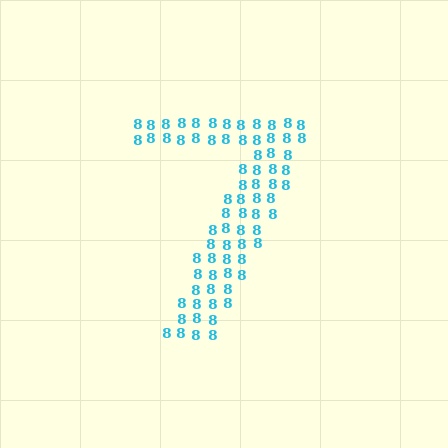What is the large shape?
The large shape is the digit 7.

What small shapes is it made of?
It is made of small digit 8's.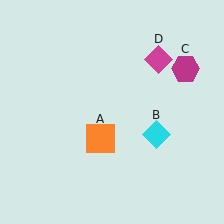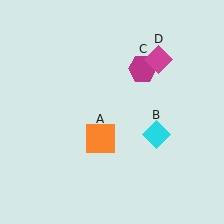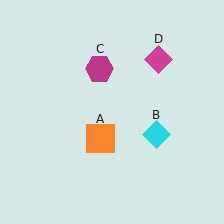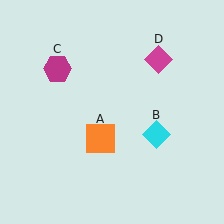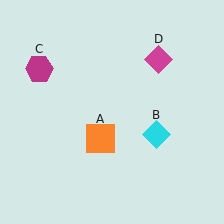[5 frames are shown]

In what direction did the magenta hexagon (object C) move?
The magenta hexagon (object C) moved left.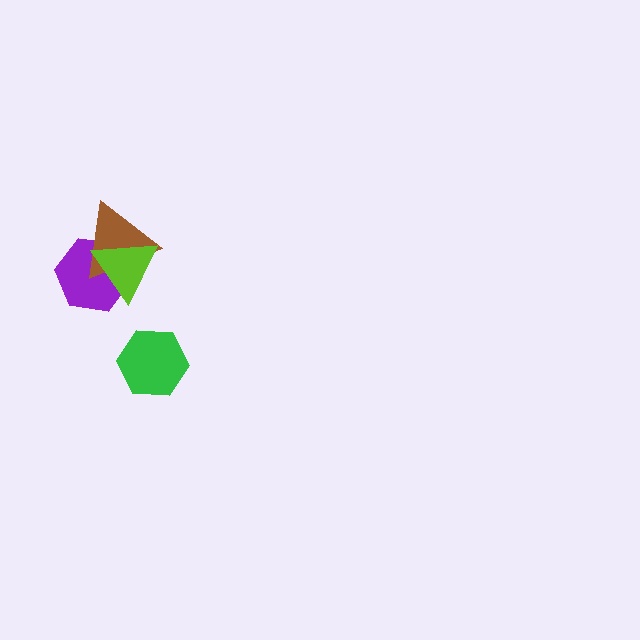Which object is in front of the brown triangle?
The lime triangle is in front of the brown triangle.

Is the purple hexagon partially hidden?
Yes, it is partially covered by another shape.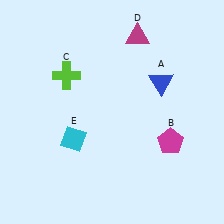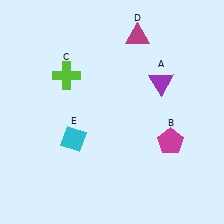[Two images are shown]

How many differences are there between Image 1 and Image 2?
There is 1 difference between the two images.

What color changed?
The triangle (A) changed from blue in Image 1 to purple in Image 2.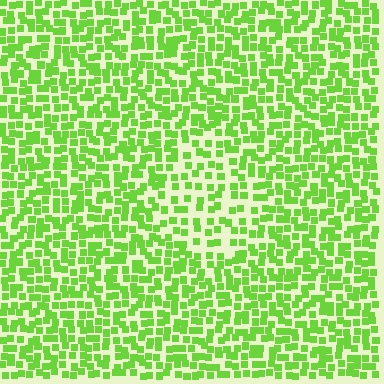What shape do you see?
I see a diamond.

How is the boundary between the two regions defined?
The boundary is defined by a change in element density (approximately 1.7x ratio). All elements are the same color, size, and shape.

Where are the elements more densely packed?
The elements are more densely packed outside the diamond boundary.